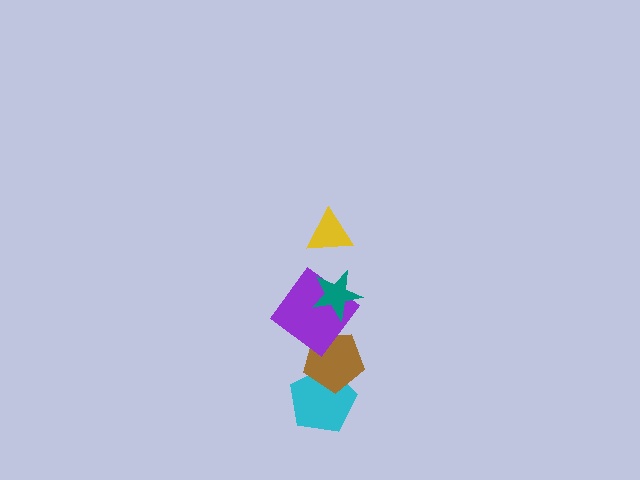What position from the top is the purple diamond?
The purple diamond is 3rd from the top.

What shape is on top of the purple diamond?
The teal star is on top of the purple diamond.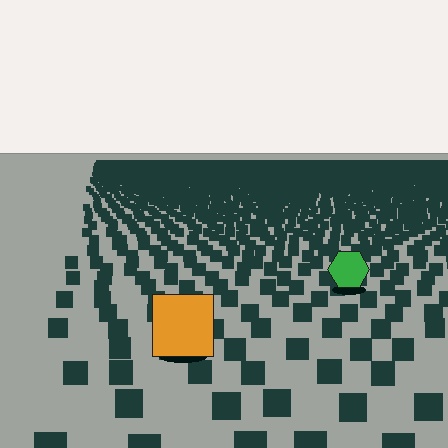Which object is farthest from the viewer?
The green hexagon is farthest from the viewer. It appears smaller and the ground texture around it is denser.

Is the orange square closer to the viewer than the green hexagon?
Yes. The orange square is closer — you can tell from the texture gradient: the ground texture is coarser near it.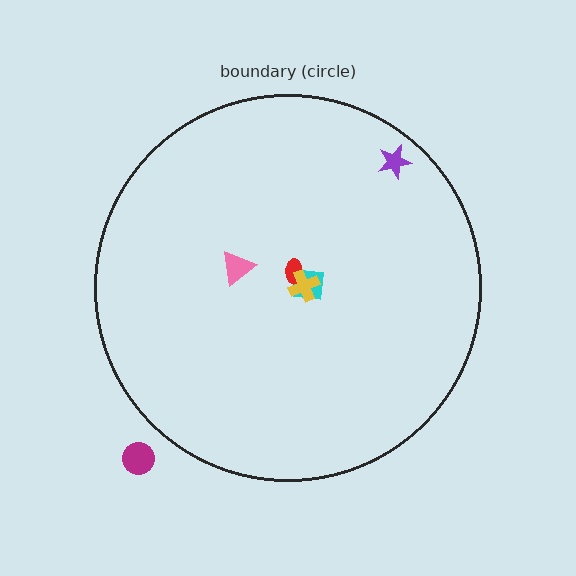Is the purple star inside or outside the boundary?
Inside.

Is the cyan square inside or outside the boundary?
Inside.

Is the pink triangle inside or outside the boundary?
Inside.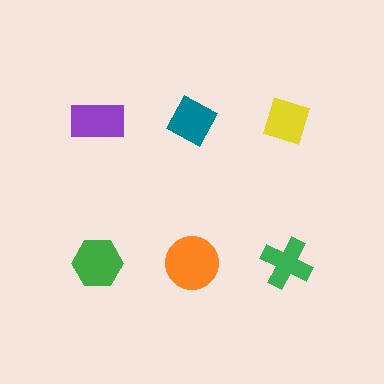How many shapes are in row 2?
3 shapes.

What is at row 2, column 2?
An orange circle.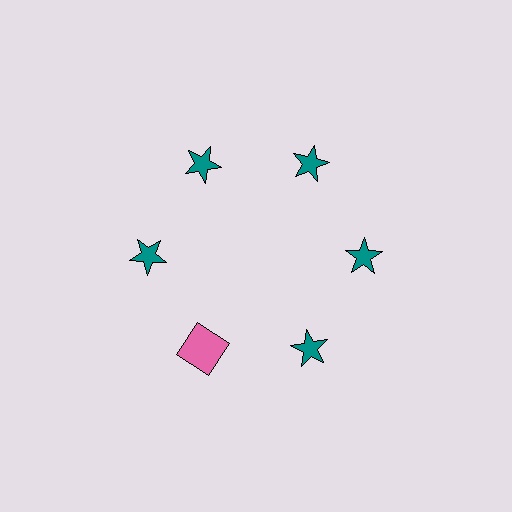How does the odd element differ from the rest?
It differs in both color (pink instead of teal) and shape (square instead of star).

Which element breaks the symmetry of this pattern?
The pink square at roughly the 7 o'clock position breaks the symmetry. All other shapes are teal stars.